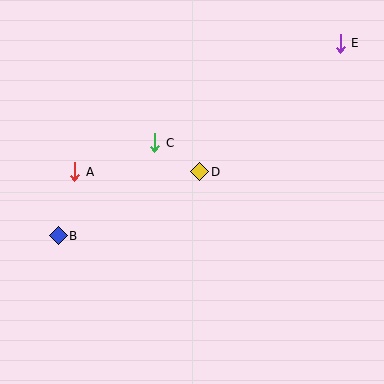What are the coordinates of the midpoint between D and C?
The midpoint between D and C is at (177, 157).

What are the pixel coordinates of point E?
Point E is at (340, 43).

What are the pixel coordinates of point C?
Point C is at (155, 143).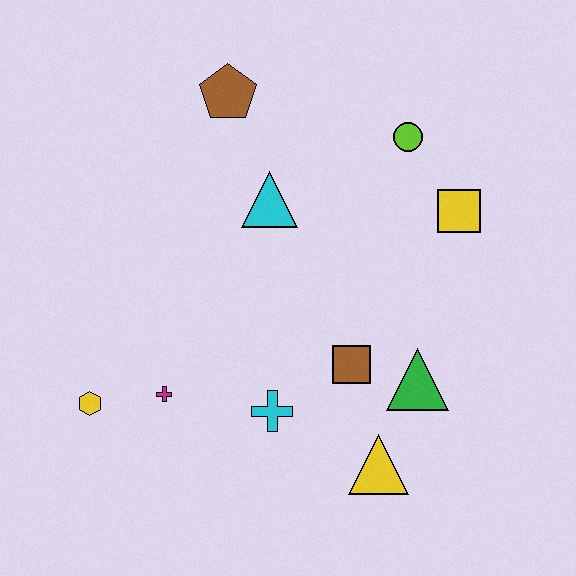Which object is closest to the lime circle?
The yellow square is closest to the lime circle.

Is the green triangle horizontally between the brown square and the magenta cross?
No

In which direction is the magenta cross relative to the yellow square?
The magenta cross is to the left of the yellow square.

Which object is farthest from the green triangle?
The brown pentagon is farthest from the green triangle.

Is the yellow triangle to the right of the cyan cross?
Yes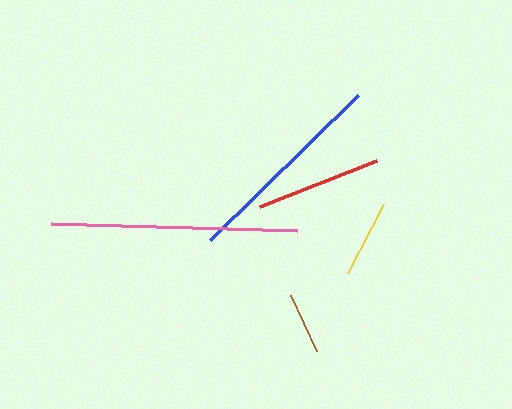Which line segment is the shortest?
The brown line is the shortest at approximately 63 pixels.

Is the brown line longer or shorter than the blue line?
The blue line is longer than the brown line.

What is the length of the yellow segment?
The yellow segment is approximately 78 pixels long.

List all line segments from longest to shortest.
From longest to shortest: pink, blue, red, yellow, brown.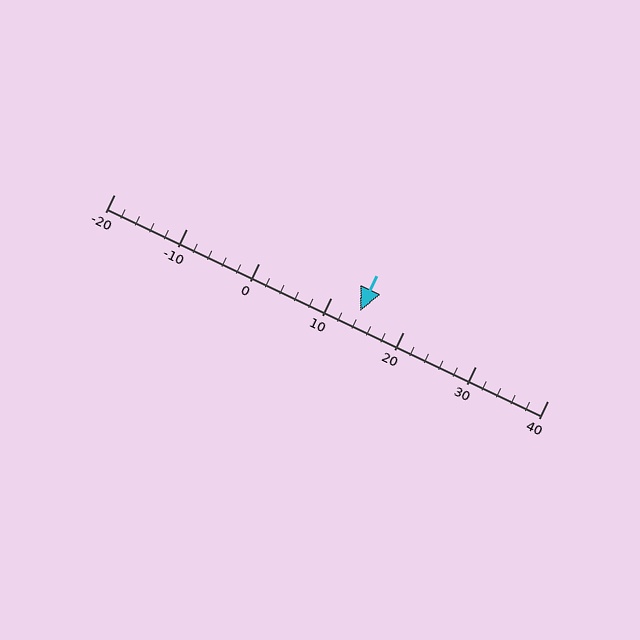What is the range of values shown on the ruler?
The ruler shows values from -20 to 40.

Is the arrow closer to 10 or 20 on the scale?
The arrow is closer to 10.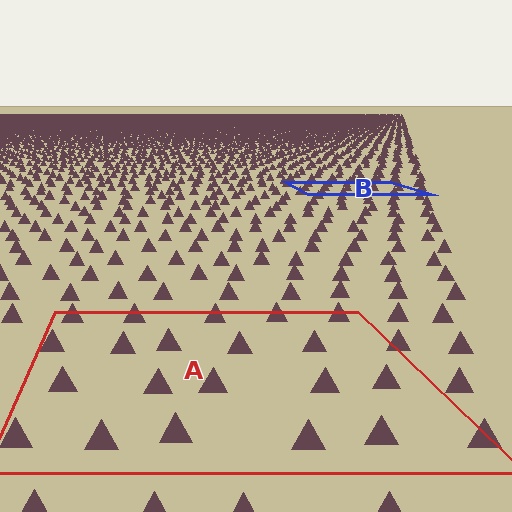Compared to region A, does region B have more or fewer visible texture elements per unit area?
Region B has more texture elements per unit area — they are packed more densely because it is farther away.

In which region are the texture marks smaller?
The texture marks are smaller in region B, because it is farther away.